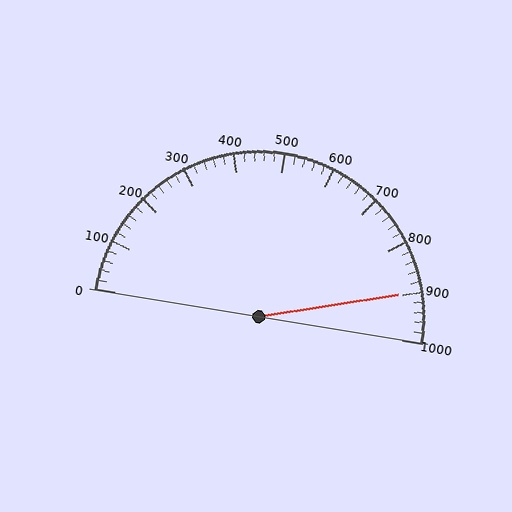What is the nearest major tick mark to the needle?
The nearest major tick mark is 900.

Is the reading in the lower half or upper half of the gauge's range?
The reading is in the upper half of the range (0 to 1000).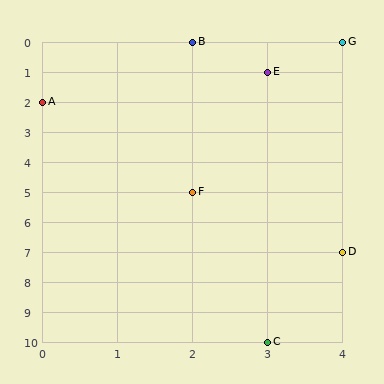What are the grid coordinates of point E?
Point E is at grid coordinates (3, 1).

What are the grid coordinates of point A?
Point A is at grid coordinates (0, 2).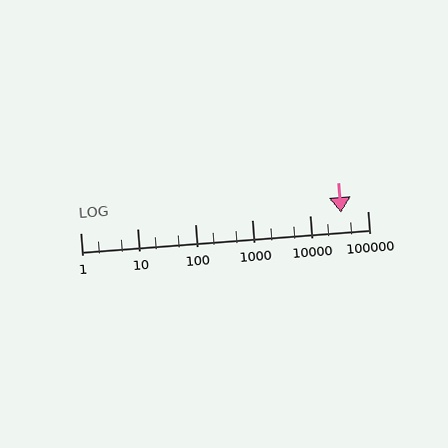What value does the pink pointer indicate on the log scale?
The pointer indicates approximately 34000.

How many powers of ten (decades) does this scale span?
The scale spans 5 decades, from 1 to 100000.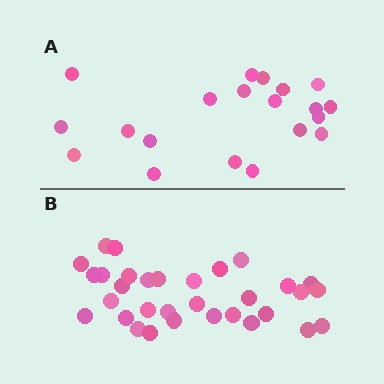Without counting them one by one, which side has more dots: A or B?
Region B (the bottom region) has more dots.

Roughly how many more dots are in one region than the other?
Region B has roughly 12 or so more dots than region A.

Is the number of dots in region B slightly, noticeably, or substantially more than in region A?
Region B has substantially more. The ratio is roughly 1.6 to 1.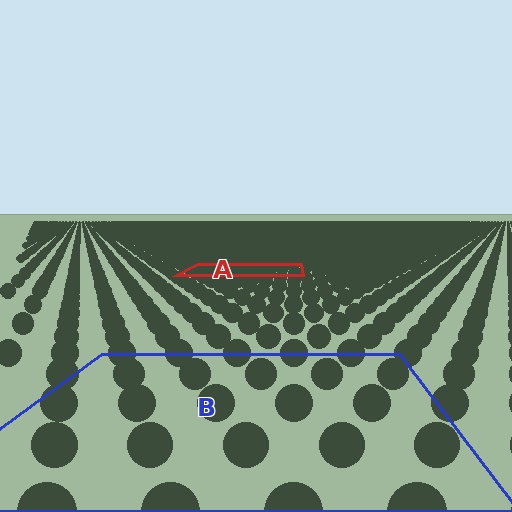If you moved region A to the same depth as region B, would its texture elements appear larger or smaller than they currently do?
They would appear larger. At a closer depth, the same texture elements are projected at a bigger on-screen size.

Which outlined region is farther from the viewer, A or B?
Region A is farther from the viewer — the texture elements inside it appear smaller and more densely packed.